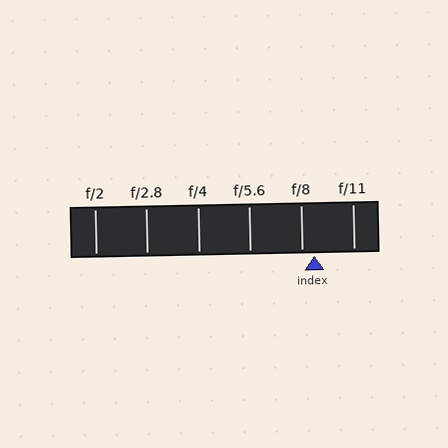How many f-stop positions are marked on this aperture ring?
There are 6 f-stop positions marked.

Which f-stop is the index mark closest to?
The index mark is closest to f/8.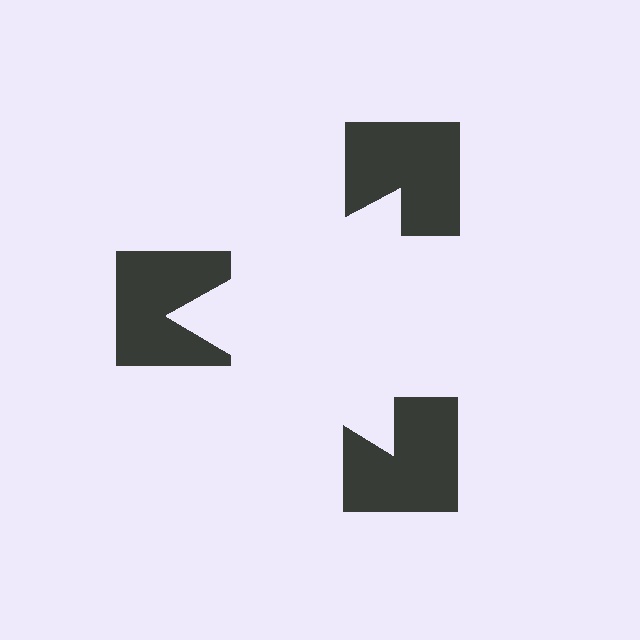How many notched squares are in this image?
There are 3 — one at each vertex of the illusory triangle.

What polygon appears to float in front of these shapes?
An illusory triangle — its edges are inferred from the aligned wedge cuts in the notched squares, not physically drawn.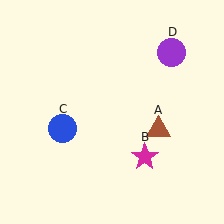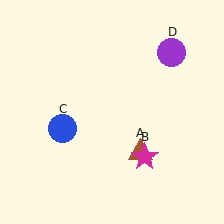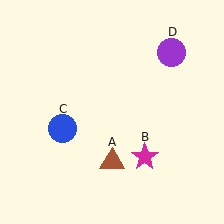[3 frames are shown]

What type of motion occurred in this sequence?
The brown triangle (object A) rotated clockwise around the center of the scene.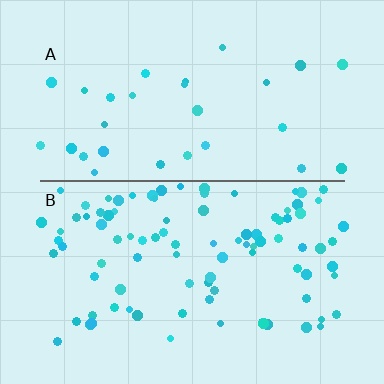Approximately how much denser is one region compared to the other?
Approximately 3.2× — region B over region A.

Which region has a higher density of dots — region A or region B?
B (the bottom).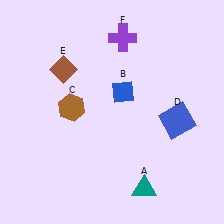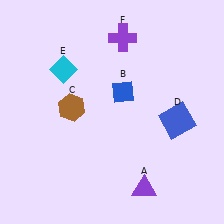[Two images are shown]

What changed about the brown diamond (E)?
In Image 1, E is brown. In Image 2, it changed to cyan.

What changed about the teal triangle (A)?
In Image 1, A is teal. In Image 2, it changed to purple.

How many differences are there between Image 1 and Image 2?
There are 2 differences between the two images.